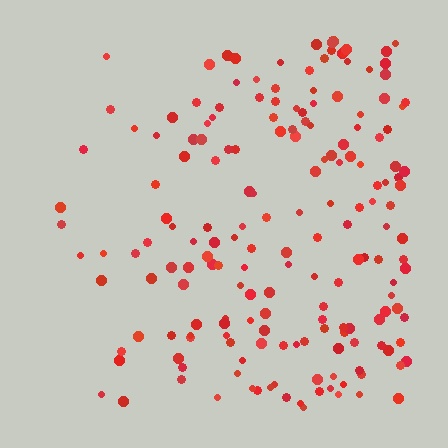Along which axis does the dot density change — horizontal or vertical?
Horizontal.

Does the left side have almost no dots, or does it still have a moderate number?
Still a moderate number, just noticeably fewer than the right.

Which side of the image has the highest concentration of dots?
The right.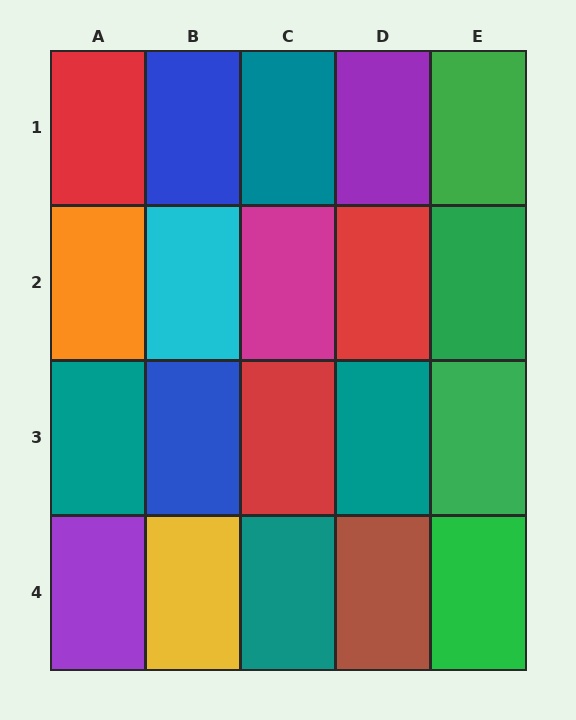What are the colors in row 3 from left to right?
Teal, blue, red, teal, green.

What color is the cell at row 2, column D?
Red.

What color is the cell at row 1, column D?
Purple.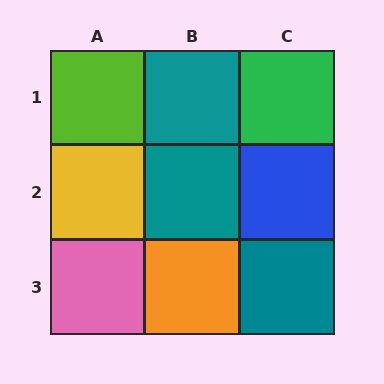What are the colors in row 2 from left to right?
Yellow, teal, blue.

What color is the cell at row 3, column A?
Pink.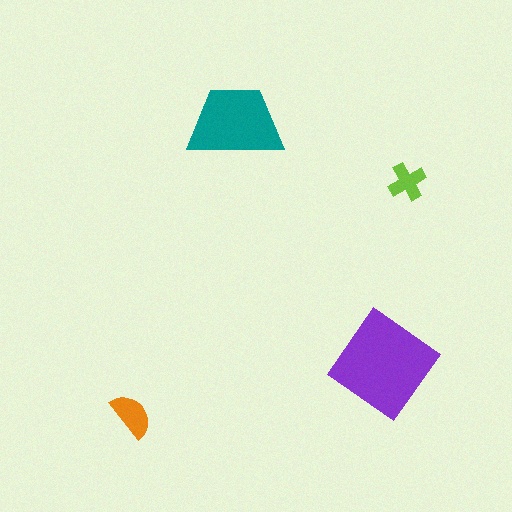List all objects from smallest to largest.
The lime cross, the orange semicircle, the teal trapezoid, the purple diamond.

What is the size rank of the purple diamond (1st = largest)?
1st.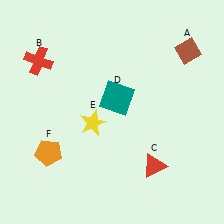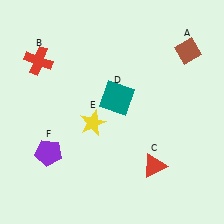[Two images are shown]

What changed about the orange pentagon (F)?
In Image 1, F is orange. In Image 2, it changed to purple.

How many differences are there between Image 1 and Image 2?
There is 1 difference between the two images.